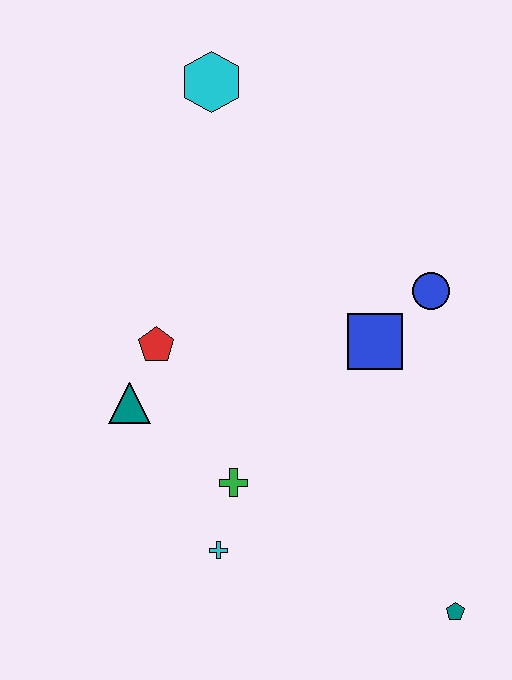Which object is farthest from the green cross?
The cyan hexagon is farthest from the green cross.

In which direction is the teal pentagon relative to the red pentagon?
The teal pentagon is to the right of the red pentagon.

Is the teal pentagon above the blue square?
No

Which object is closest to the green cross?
The cyan cross is closest to the green cross.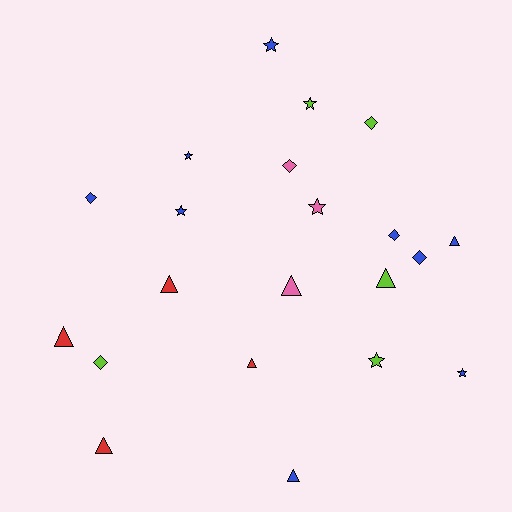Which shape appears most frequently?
Triangle, with 8 objects.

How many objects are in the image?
There are 21 objects.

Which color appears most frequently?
Blue, with 9 objects.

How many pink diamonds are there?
There is 1 pink diamond.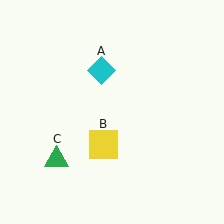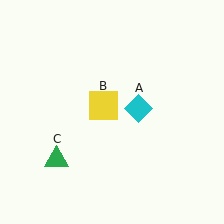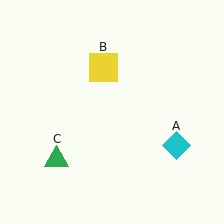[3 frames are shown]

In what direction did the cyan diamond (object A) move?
The cyan diamond (object A) moved down and to the right.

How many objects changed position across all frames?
2 objects changed position: cyan diamond (object A), yellow square (object B).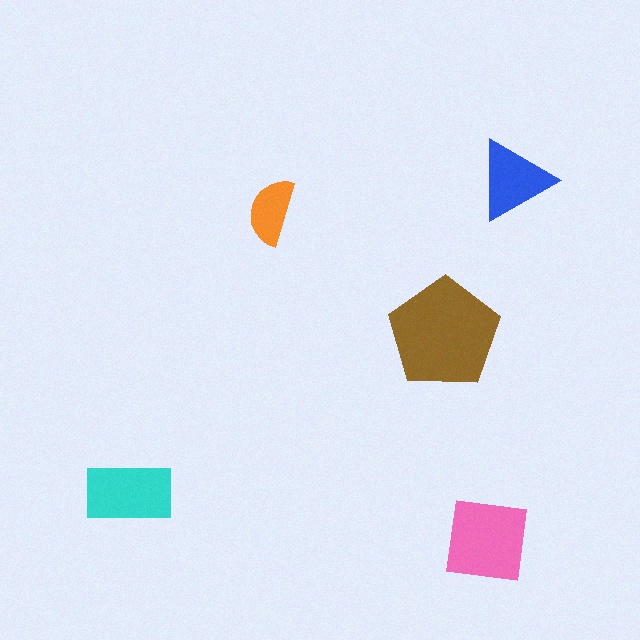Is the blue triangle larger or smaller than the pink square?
Smaller.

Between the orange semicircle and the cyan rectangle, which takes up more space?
The cyan rectangle.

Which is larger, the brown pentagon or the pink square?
The brown pentagon.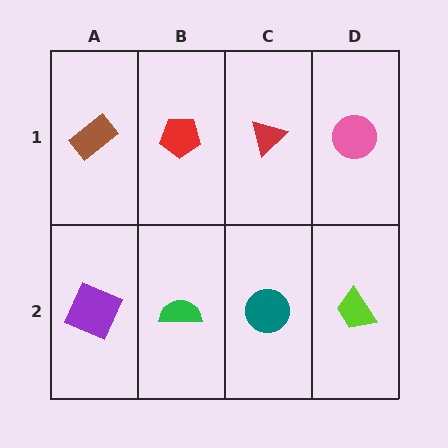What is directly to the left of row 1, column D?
A red triangle.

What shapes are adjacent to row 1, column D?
A lime trapezoid (row 2, column D), a red triangle (row 1, column C).